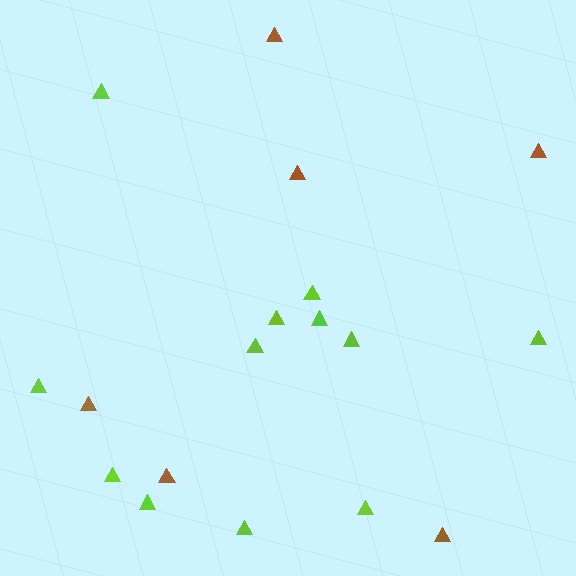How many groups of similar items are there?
There are 2 groups: one group of lime triangles (12) and one group of brown triangles (6).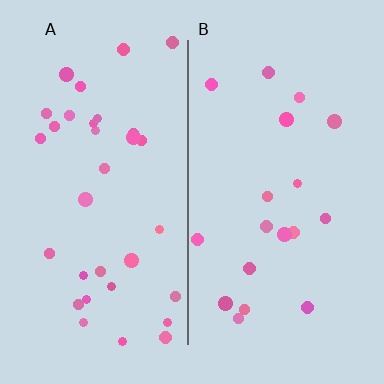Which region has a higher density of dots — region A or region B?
A (the left).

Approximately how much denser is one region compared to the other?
Approximately 1.8× — region A over region B.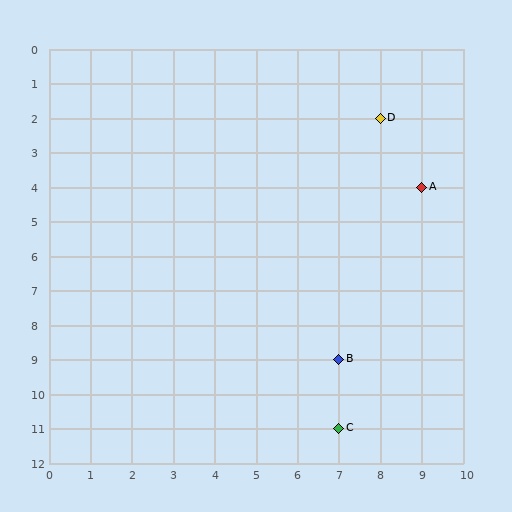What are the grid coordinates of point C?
Point C is at grid coordinates (7, 11).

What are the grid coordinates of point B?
Point B is at grid coordinates (7, 9).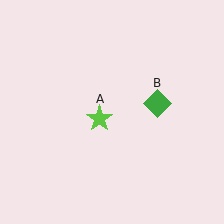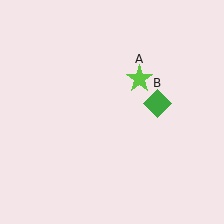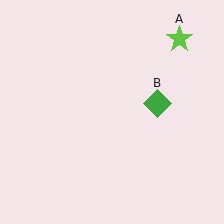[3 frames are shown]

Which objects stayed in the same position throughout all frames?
Green diamond (object B) remained stationary.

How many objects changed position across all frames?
1 object changed position: lime star (object A).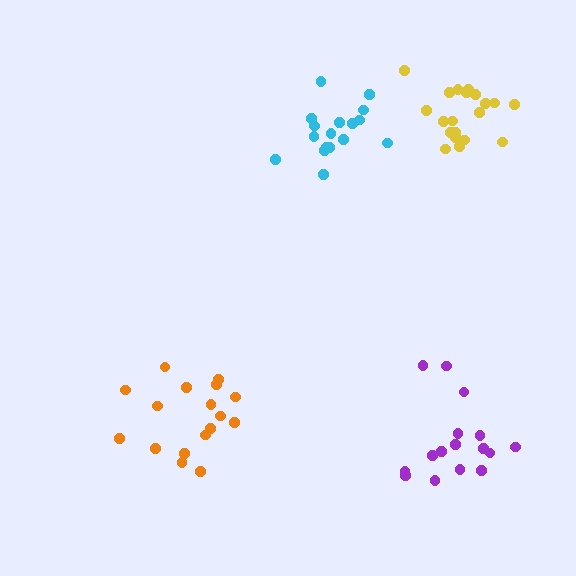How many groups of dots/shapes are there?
There are 4 groups.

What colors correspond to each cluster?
The clusters are colored: purple, orange, cyan, yellow.